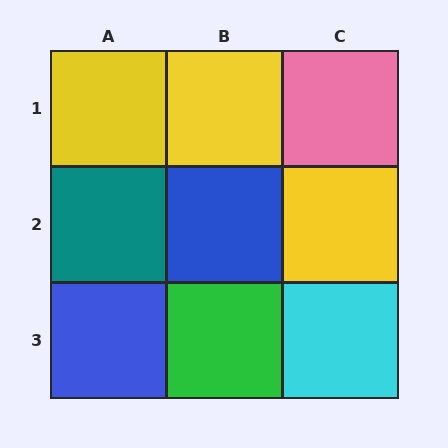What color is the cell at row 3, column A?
Blue.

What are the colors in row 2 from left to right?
Teal, blue, yellow.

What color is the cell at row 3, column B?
Green.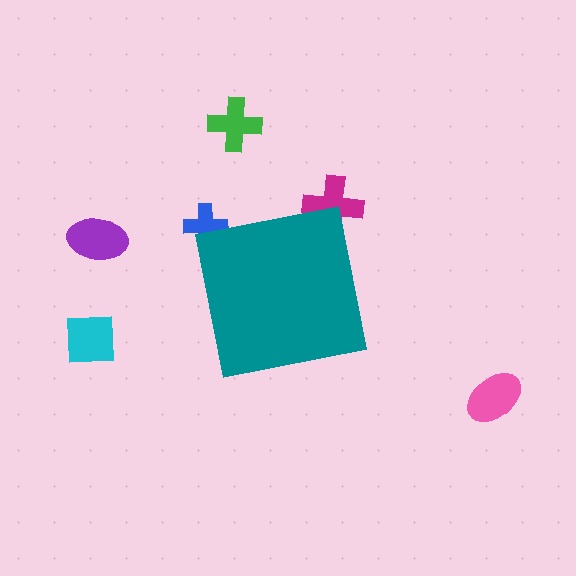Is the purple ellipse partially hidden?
No, the purple ellipse is fully visible.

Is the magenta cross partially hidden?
Yes, the magenta cross is partially hidden behind the teal square.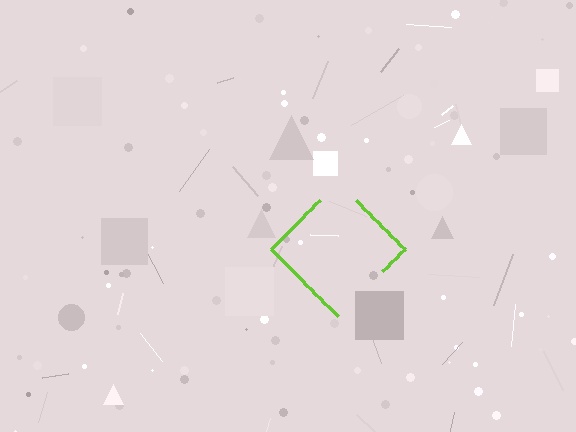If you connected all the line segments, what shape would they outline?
They would outline a diamond.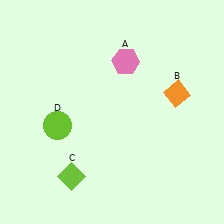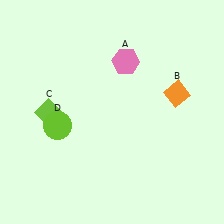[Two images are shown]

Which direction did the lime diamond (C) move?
The lime diamond (C) moved up.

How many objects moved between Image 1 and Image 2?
1 object moved between the two images.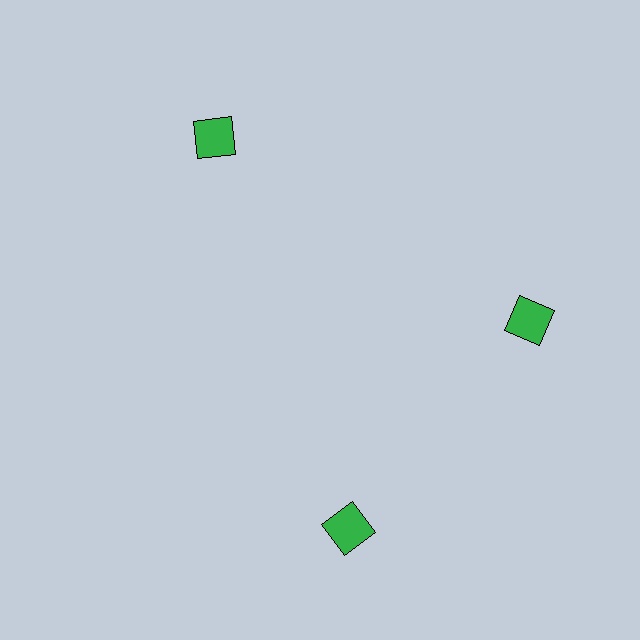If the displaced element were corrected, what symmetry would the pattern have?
It would have 3-fold rotational symmetry — the pattern would map onto itself every 120 degrees.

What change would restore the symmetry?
The symmetry would be restored by rotating it back into even spacing with its neighbors so that all 3 squares sit at equal angles and equal distance from the center.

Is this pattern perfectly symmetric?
No. The 3 green squares are arranged in a ring, but one element near the 7 o'clock position is rotated out of alignment along the ring, breaking the 3-fold rotational symmetry.